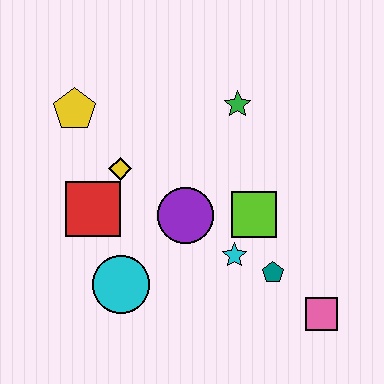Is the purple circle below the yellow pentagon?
Yes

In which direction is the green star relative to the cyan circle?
The green star is above the cyan circle.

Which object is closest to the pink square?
The teal pentagon is closest to the pink square.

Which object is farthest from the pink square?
The yellow pentagon is farthest from the pink square.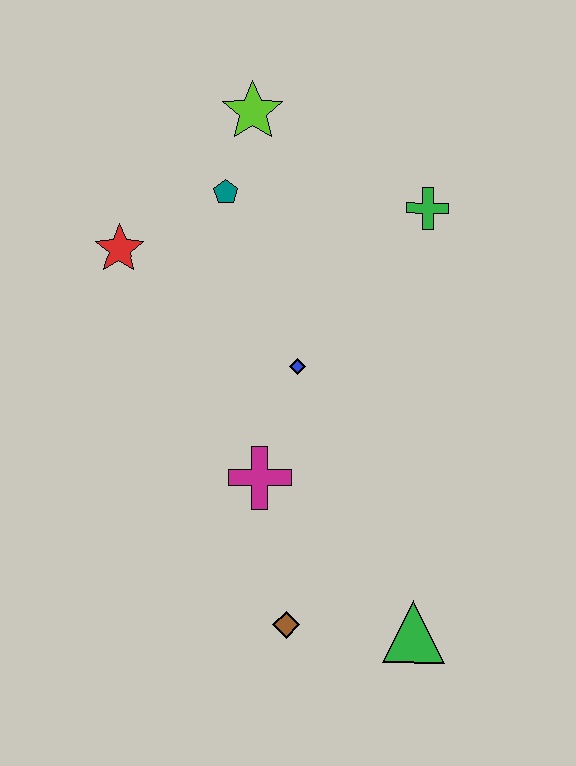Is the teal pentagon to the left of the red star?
No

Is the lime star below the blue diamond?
No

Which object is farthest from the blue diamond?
The green triangle is farthest from the blue diamond.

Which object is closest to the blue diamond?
The magenta cross is closest to the blue diamond.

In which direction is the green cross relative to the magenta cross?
The green cross is above the magenta cross.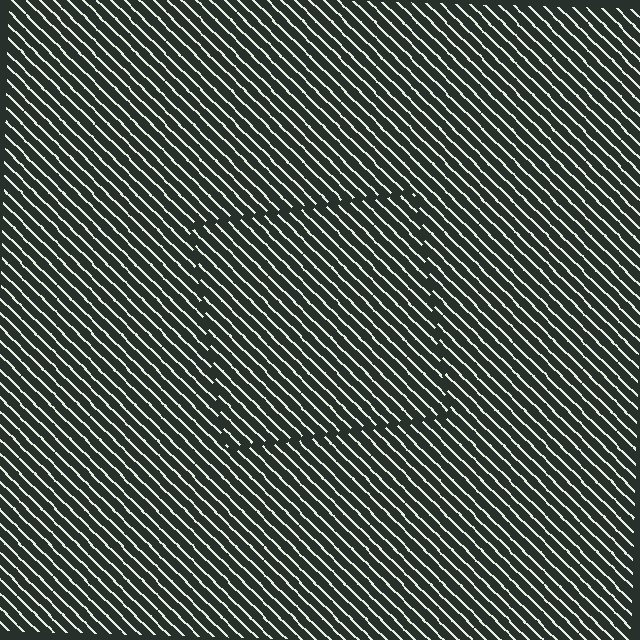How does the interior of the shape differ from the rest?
The interior of the shape contains the same grating, shifted by half a period — the contour is defined by the phase discontinuity where line-ends from the inner and outer gratings abut.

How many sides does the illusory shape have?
4 sides — the line-ends trace a square.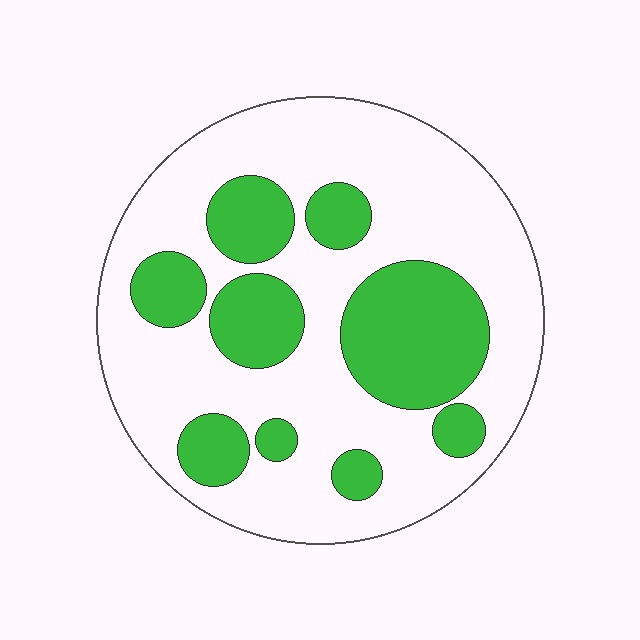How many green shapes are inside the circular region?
9.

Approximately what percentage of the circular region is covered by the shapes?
Approximately 30%.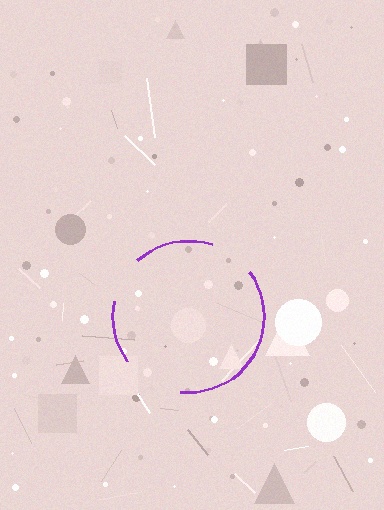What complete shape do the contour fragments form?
The contour fragments form a circle.